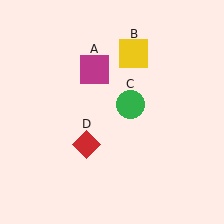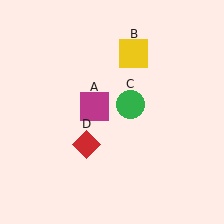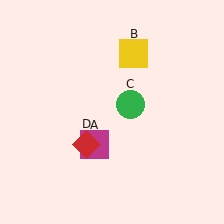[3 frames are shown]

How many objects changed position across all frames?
1 object changed position: magenta square (object A).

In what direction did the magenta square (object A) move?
The magenta square (object A) moved down.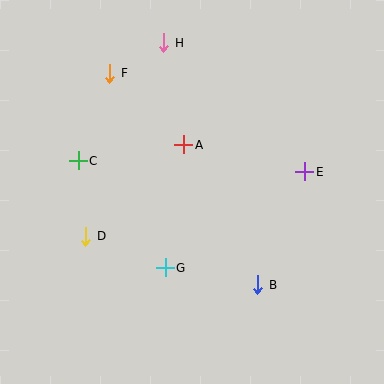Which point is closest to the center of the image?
Point A at (184, 145) is closest to the center.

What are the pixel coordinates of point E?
Point E is at (305, 172).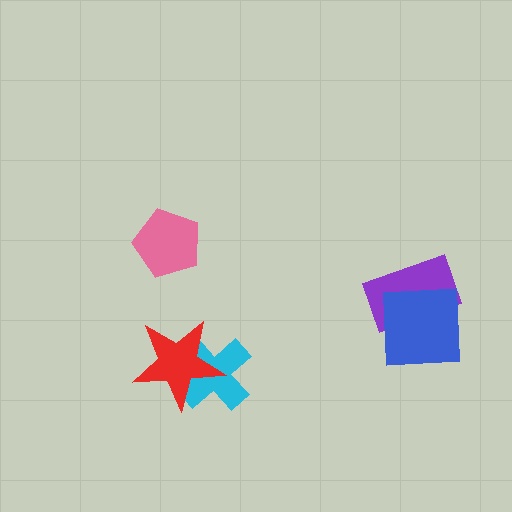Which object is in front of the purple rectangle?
The blue square is in front of the purple rectangle.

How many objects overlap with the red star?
1 object overlaps with the red star.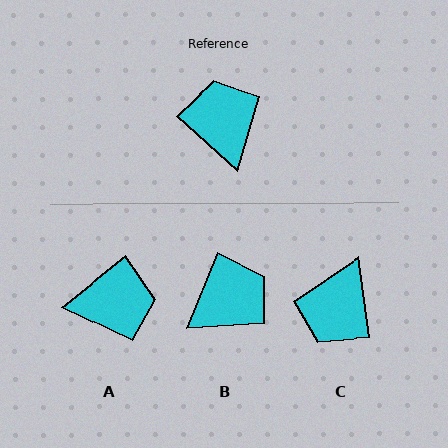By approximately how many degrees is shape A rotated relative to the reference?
Approximately 99 degrees clockwise.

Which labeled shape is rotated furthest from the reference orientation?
C, about 140 degrees away.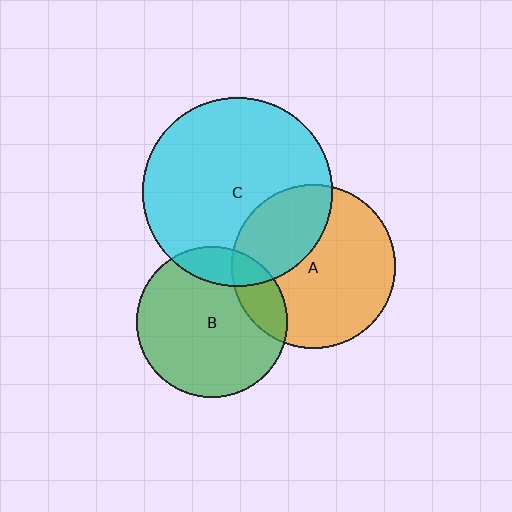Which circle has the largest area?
Circle C (cyan).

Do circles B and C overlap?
Yes.